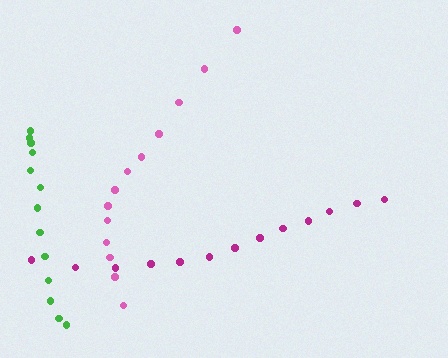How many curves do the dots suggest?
There are 3 distinct paths.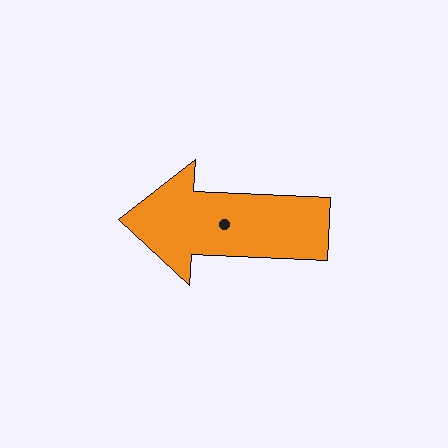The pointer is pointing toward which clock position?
Roughly 9 o'clock.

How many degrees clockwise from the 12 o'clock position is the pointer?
Approximately 273 degrees.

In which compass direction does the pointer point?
West.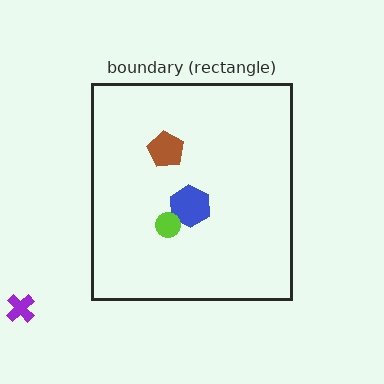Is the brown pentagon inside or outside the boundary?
Inside.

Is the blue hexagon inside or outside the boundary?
Inside.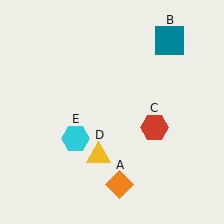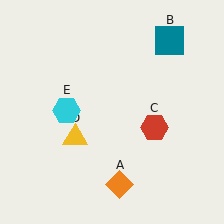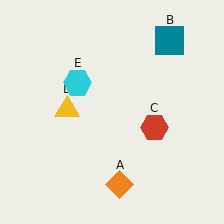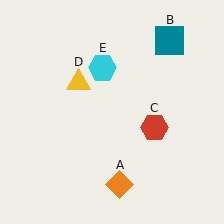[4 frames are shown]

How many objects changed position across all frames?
2 objects changed position: yellow triangle (object D), cyan hexagon (object E).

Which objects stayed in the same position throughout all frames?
Orange diamond (object A) and teal square (object B) and red hexagon (object C) remained stationary.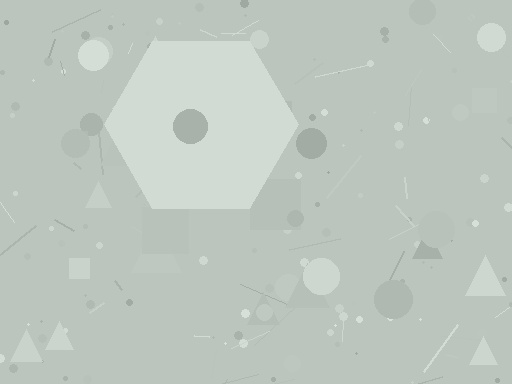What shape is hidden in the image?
A hexagon is hidden in the image.